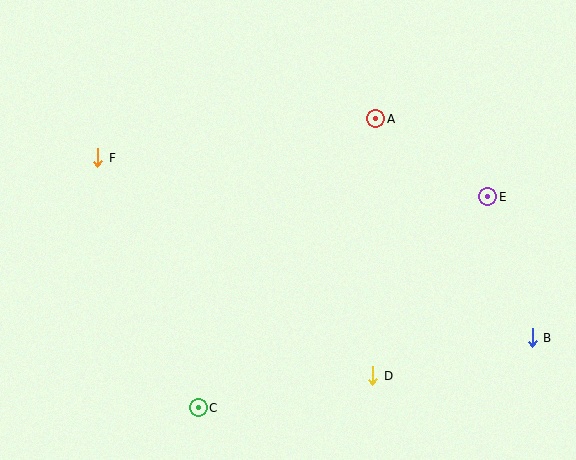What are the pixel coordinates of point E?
Point E is at (488, 197).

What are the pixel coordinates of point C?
Point C is at (198, 408).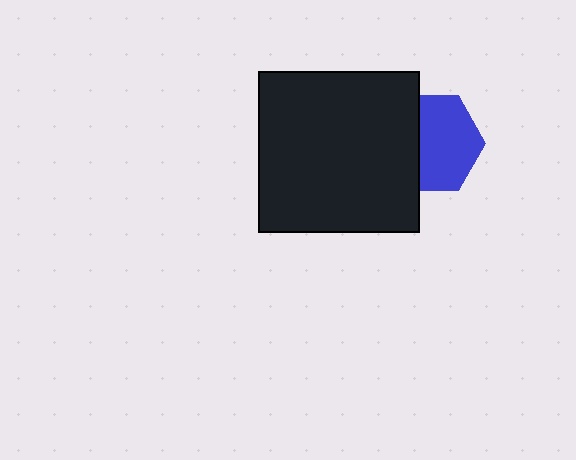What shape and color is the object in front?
The object in front is a black square.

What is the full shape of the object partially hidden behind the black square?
The partially hidden object is a blue hexagon.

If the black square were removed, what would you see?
You would see the complete blue hexagon.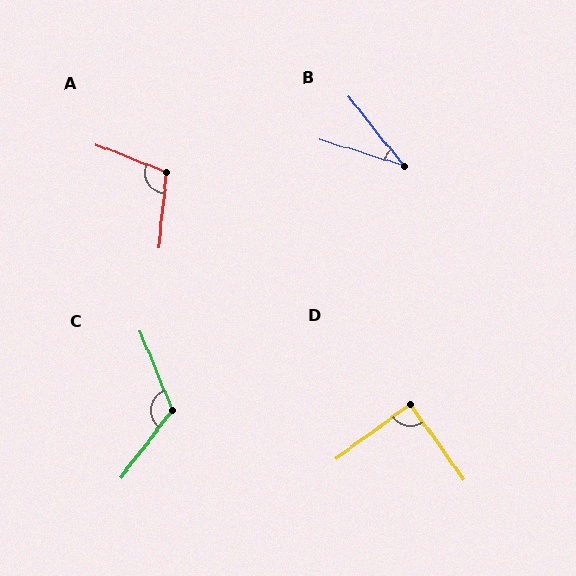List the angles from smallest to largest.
B (34°), D (89°), A (105°), C (120°).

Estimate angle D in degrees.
Approximately 89 degrees.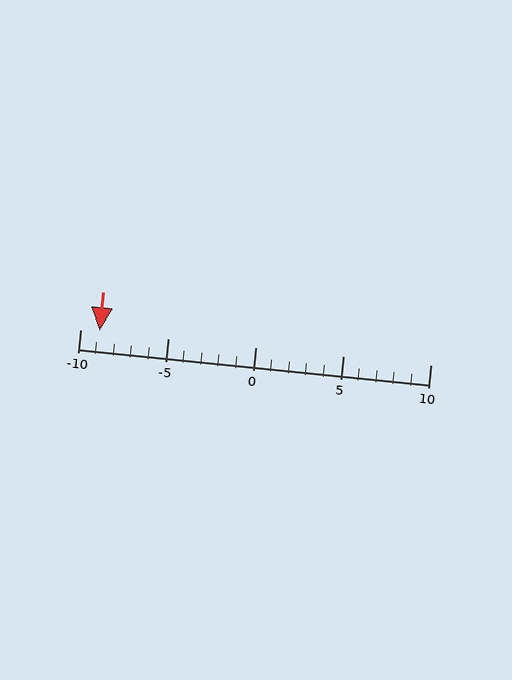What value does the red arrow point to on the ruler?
The red arrow points to approximately -9.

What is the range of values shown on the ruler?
The ruler shows values from -10 to 10.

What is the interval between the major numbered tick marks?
The major tick marks are spaced 5 units apart.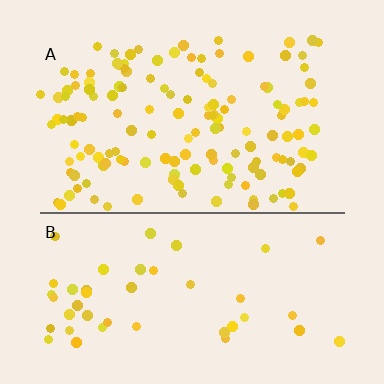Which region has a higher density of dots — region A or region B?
A (the top).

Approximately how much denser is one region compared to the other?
Approximately 2.9× — region A over region B.